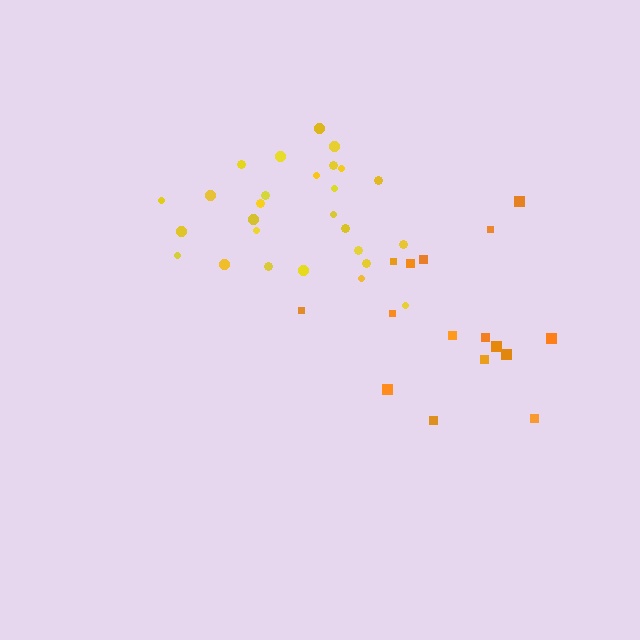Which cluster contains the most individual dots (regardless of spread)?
Yellow (27).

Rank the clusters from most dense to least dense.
yellow, orange.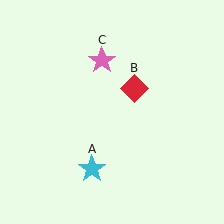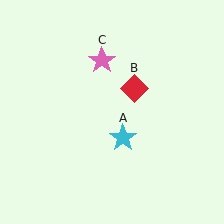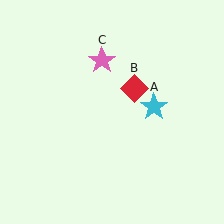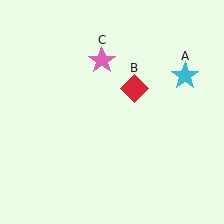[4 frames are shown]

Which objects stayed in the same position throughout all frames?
Red diamond (object B) and pink star (object C) remained stationary.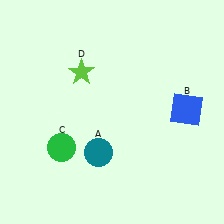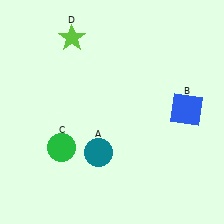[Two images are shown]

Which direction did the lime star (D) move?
The lime star (D) moved up.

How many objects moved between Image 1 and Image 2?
1 object moved between the two images.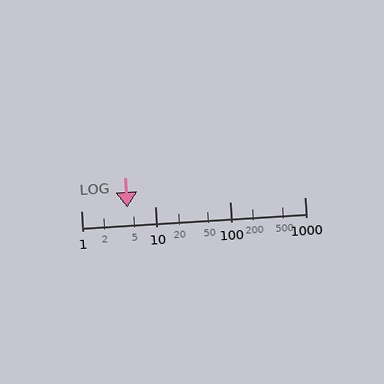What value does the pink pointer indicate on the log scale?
The pointer indicates approximately 4.2.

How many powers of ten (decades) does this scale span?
The scale spans 3 decades, from 1 to 1000.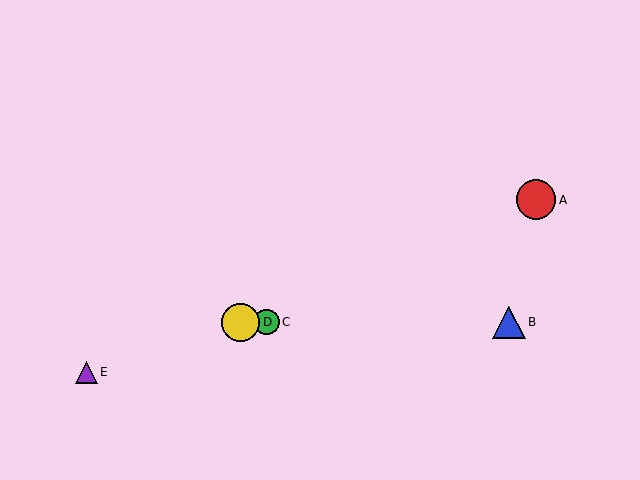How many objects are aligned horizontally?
3 objects (B, C, D) are aligned horizontally.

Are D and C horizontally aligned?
Yes, both are at y≈322.